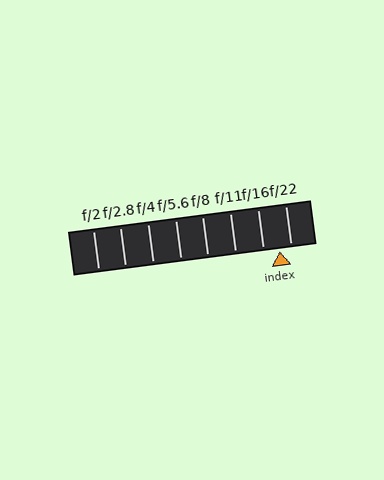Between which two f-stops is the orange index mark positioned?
The index mark is between f/16 and f/22.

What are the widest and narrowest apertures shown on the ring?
The widest aperture shown is f/2 and the narrowest is f/22.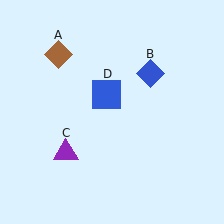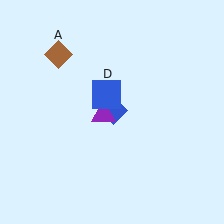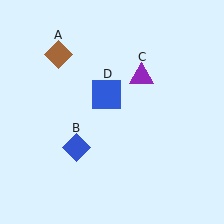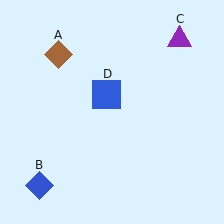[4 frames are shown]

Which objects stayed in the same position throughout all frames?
Brown diamond (object A) and blue square (object D) remained stationary.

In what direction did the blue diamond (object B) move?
The blue diamond (object B) moved down and to the left.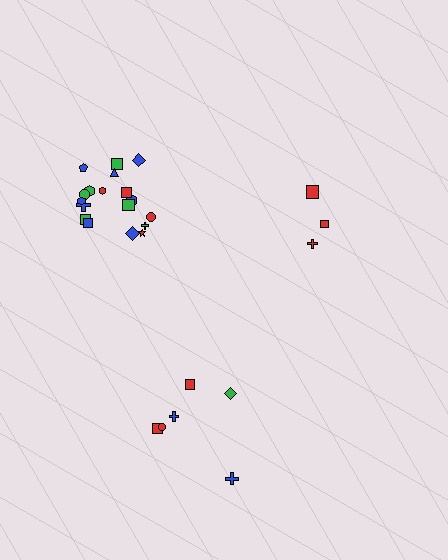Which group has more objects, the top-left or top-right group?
The top-left group.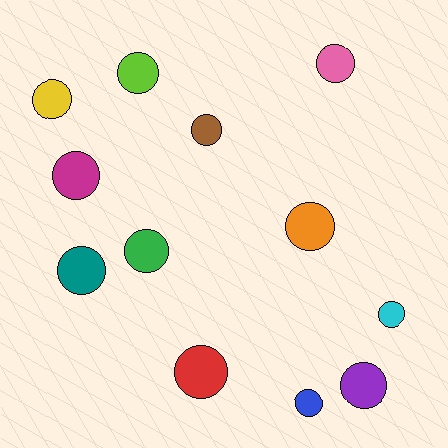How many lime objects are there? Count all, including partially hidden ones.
There is 1 lime object.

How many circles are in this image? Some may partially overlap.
There are 12 circles.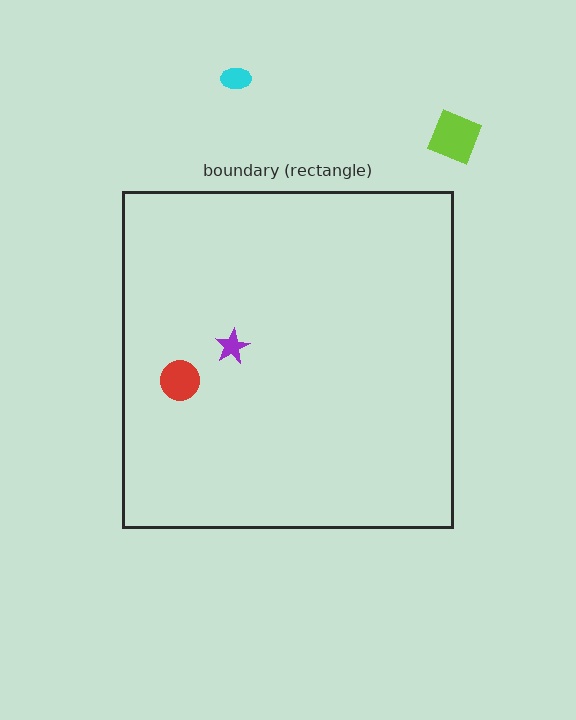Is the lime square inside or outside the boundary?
Outside.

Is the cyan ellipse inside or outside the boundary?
Outside.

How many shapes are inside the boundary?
2 inside, 2 outside.